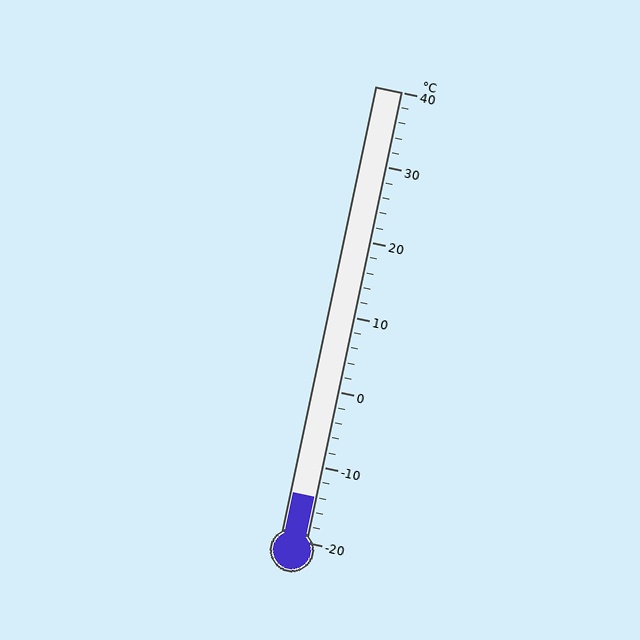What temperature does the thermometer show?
The thermometer shows approximately -14°C.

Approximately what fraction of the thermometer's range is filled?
The thermometer is filled to approximately 10% of its range.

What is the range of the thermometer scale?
The thermometer scale ranges from -20°C to 40°C.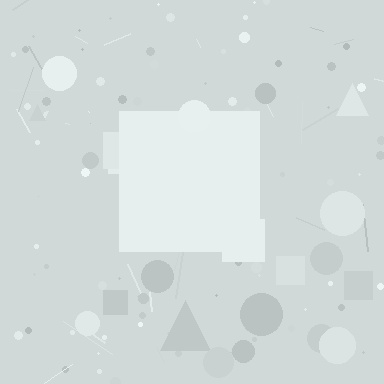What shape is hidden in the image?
A square is hidden in the image.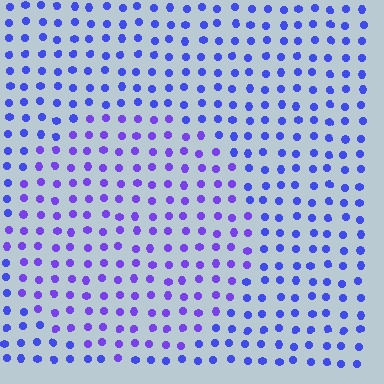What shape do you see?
I see a circle.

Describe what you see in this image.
The image is filled with small blue elements in a uniform arrangement. A circle-shaped region is visible where the elements are tinted to a slightly different hue, forming a subtle color boundary.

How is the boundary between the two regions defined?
The boundary is defined purely by a slight shift in hue (about 25 degrees). Spacing, size, and orientation are identical on both sides.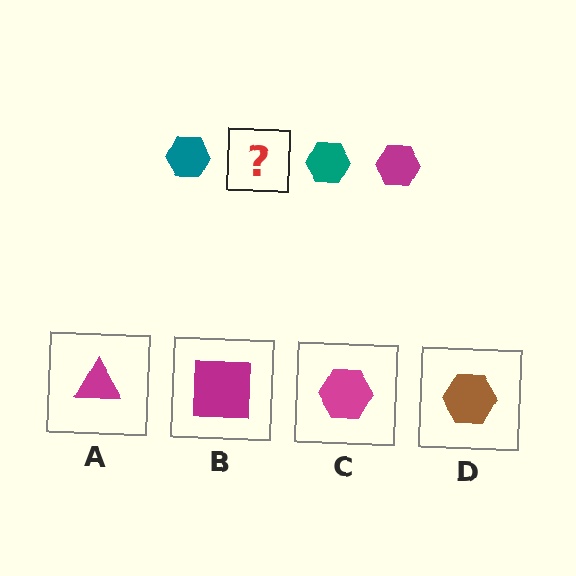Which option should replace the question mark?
Option C.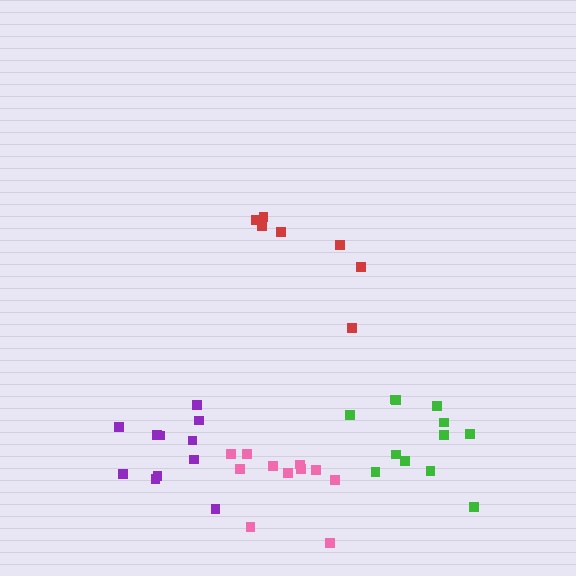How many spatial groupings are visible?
There are 4 spatial groupings.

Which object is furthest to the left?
The purple cluster is leftmost.